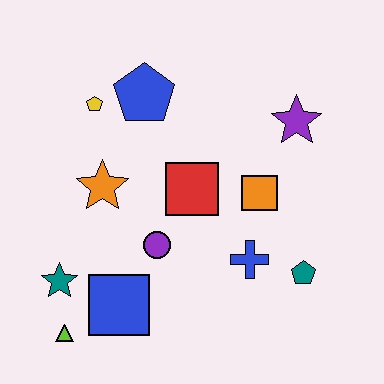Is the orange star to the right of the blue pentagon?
No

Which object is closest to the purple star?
The orange square is closest to the purple star.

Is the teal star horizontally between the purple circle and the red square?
No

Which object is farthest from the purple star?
The lime triangle is farthest from the purple star.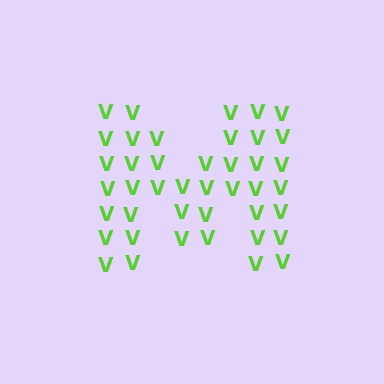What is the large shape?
The large shape is the letter M.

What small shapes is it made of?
It is made of small letter V's.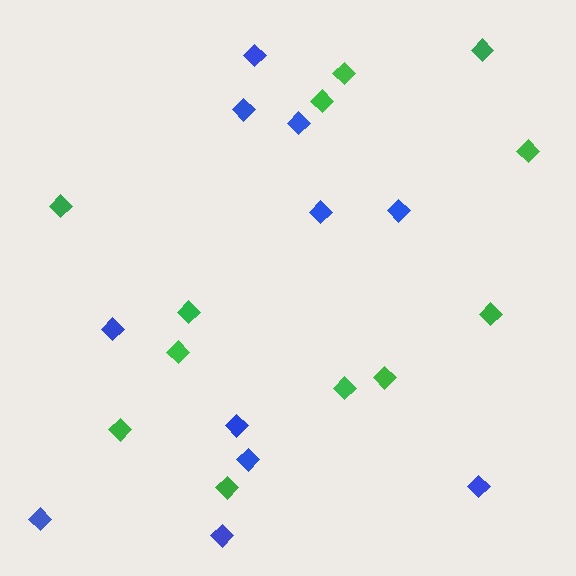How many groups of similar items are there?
There are 2 groups: one group of blue diamonds (11) and one group of green diamonds (12).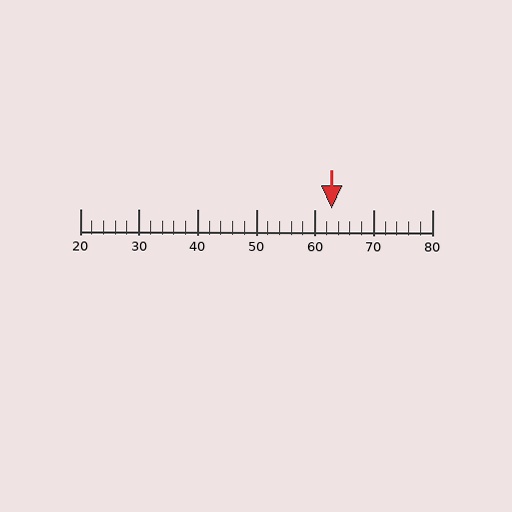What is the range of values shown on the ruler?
The ruler shows values from 20 to 80.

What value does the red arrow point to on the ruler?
The red arrow points to approximately 63.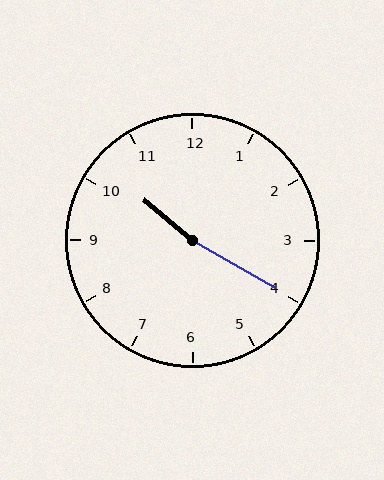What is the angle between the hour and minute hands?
Approximately 170 degrees.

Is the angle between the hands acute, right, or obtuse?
It is obtuse.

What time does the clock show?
10:20.